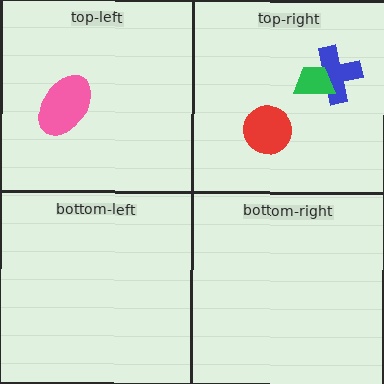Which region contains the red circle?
The top-right region.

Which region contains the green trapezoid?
The top-right region.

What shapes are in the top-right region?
The red circle, the blue cross, the green trapezoid.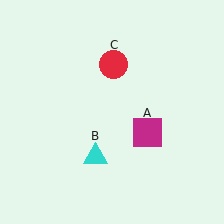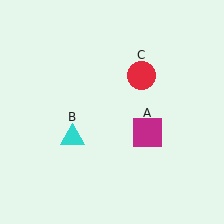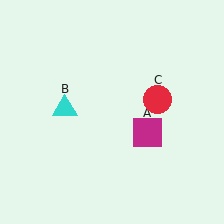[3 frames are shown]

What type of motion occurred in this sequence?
The cyan triangle (object B), red circle (object C) rotated clockwise around the center of the scene.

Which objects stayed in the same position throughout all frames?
Magenta square (object A) remained stationary.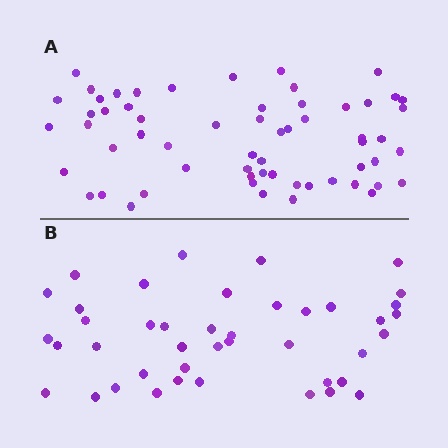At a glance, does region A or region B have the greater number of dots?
Region A (the top region) has more dots.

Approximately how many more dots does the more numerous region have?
Region A has approximately 20 more dots than region B.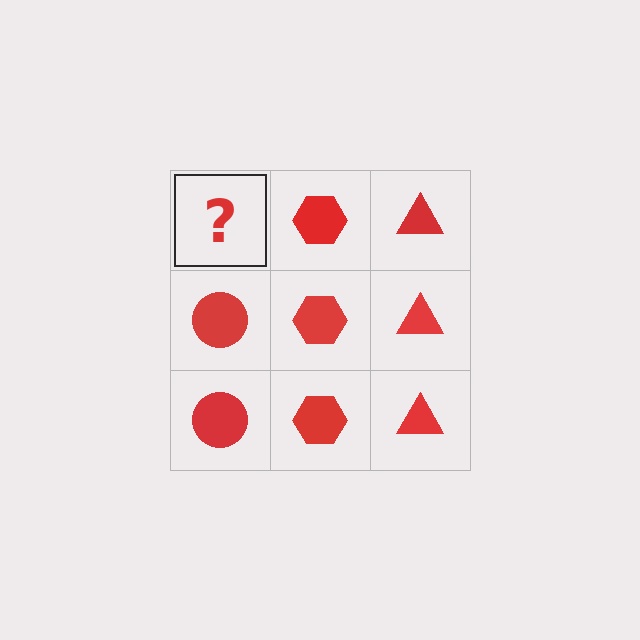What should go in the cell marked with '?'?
The missing cell should contain a red circle.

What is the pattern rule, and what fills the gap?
The rule is that each column has a consistent shape. The gap should be filled with a red circle.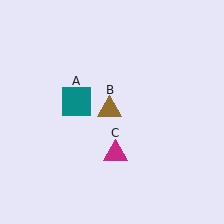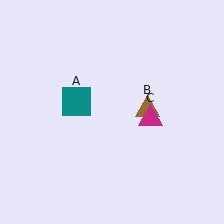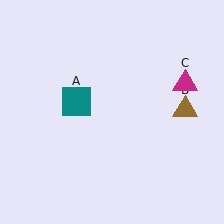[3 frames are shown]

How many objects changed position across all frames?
2 objects changed position: brown triangle (object B), magenta triangle (object C).